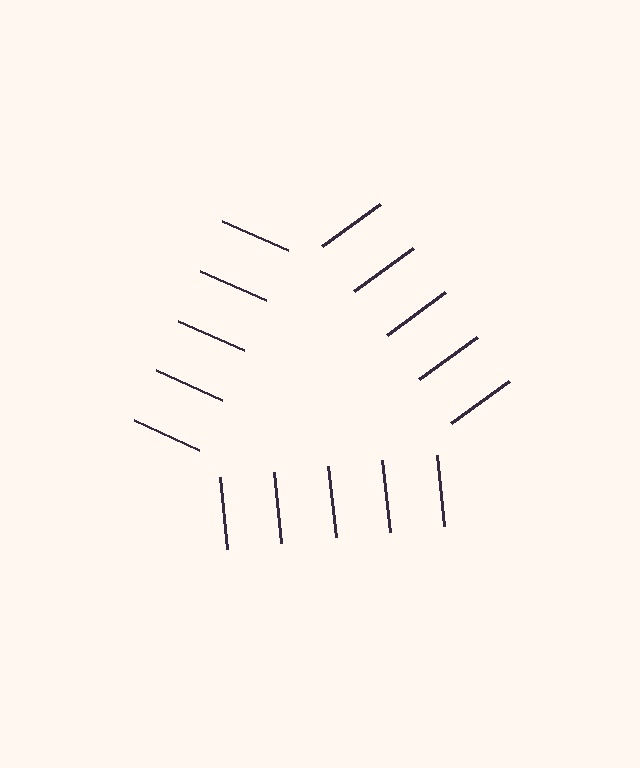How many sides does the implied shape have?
3 sides — the line-ends trace a triangle.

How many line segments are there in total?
15 — 5 along each of the 3 edges.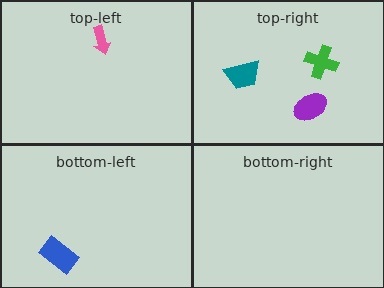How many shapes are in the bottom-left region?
1.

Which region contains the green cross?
The top-right region.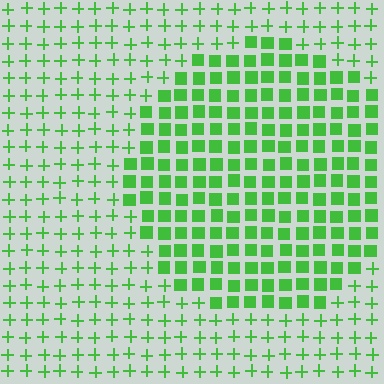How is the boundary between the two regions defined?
The boundary is defined by a change in element shape: squares inside vs. plus signs outside. All elements share the same color and spacing.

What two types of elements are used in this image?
The image uses squares inside the circle region and plus signs outside it.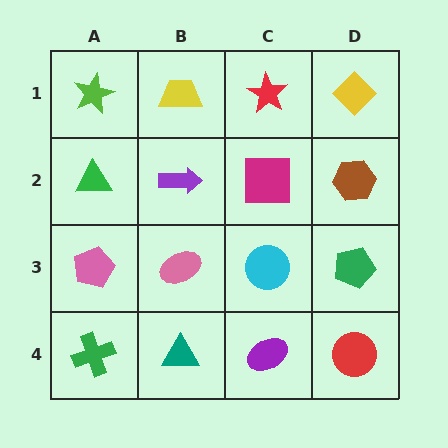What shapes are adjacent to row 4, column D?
A green pentagon (row 3, column D), a purple ellipse (row 4, column C).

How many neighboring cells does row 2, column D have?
3.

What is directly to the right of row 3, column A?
A pink ellipse.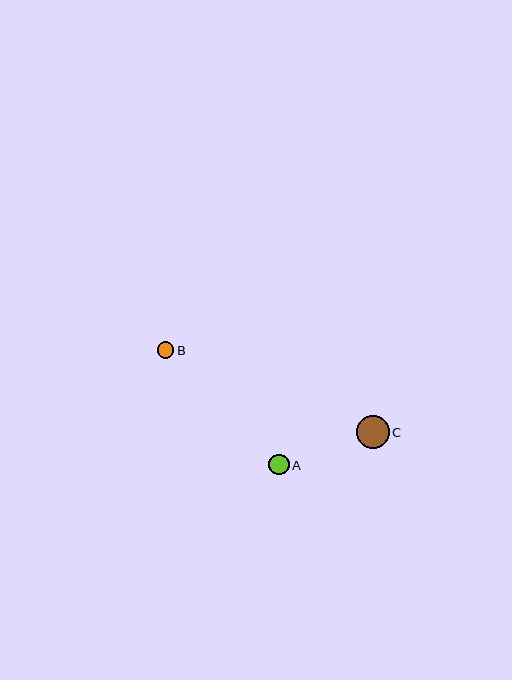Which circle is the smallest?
Circle B is the smallest with a size of approximately 17 pixels.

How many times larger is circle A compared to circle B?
Circle A is approximately 1.2 times the size of circle B.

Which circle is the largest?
Circle C is the largest with a size of approximately 33 pixels.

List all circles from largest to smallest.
From largest to smallest: C, A, B.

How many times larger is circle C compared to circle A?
Circle C is approximately 1.6 times the size of circle A.